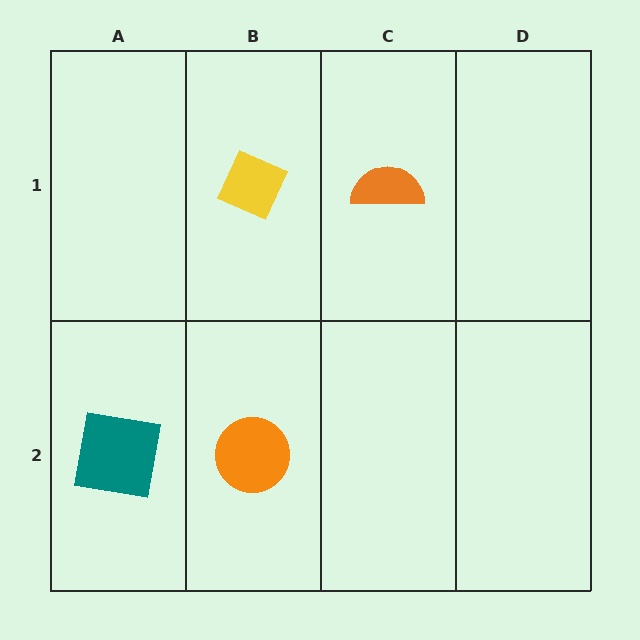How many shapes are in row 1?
2 shapes.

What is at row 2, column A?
A teal square.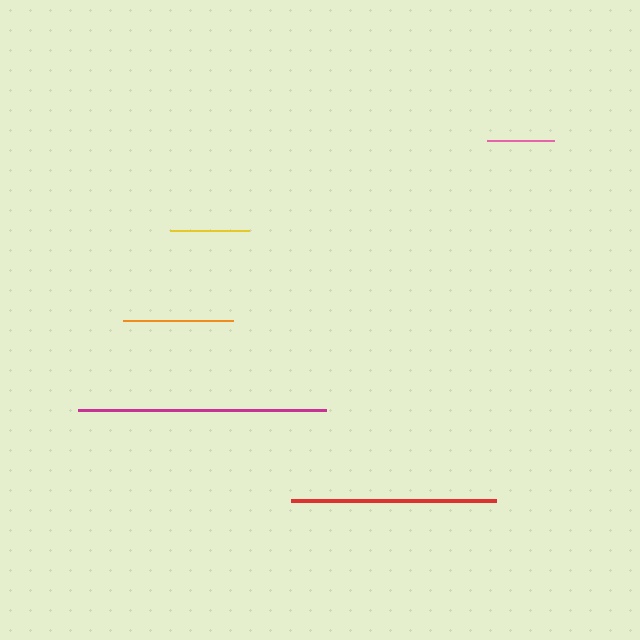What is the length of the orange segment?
The orange segment is approximately 110 pixels long.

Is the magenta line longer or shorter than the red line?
The magenta line is longer than the red line.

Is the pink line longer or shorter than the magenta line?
The magenta line is longer than the pink line.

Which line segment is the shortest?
The pink line is the shortest at approximately 67 pixels.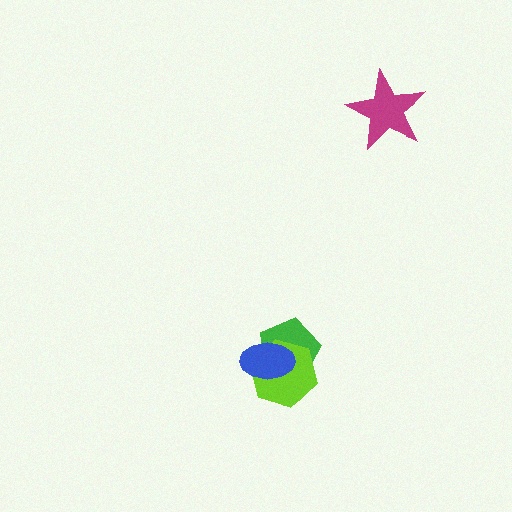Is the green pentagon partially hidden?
Yes, it is partially covered by another shape.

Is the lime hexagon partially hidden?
Yes, it is partially covered by another shape.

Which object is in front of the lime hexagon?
The blue ellipse is in front of the lime hexagon.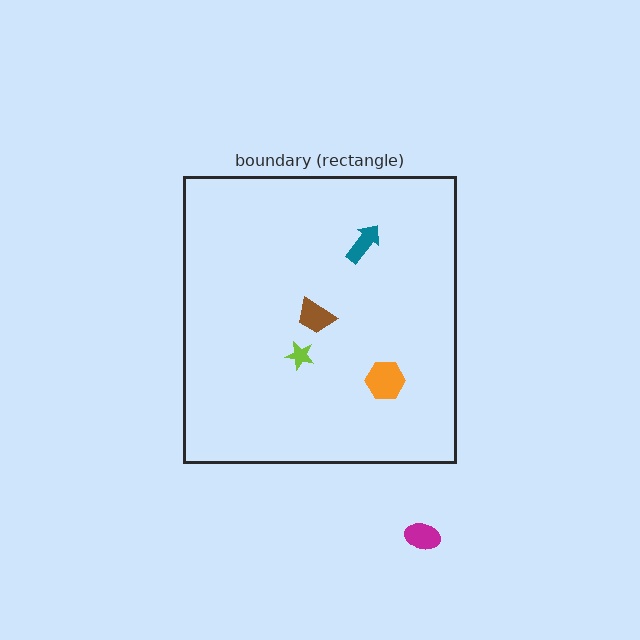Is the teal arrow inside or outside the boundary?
Inside.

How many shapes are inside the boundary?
4 inside, 1 outside.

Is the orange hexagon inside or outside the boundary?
Inside.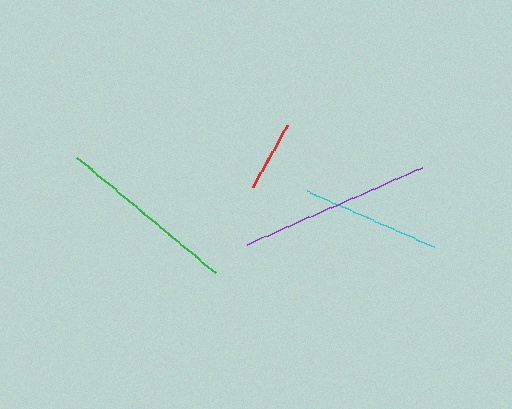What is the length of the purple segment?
The purple segment is approximately 191 pixels long.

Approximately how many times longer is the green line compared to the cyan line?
The green line is approximately 1.3 times the length of the cyan line.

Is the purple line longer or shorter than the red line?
The purple line is longer than the red line.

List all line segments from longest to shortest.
From longest to shortest: purple, green, cyan, red.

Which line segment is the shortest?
The red line is the shortest at approximately 70 pixels.